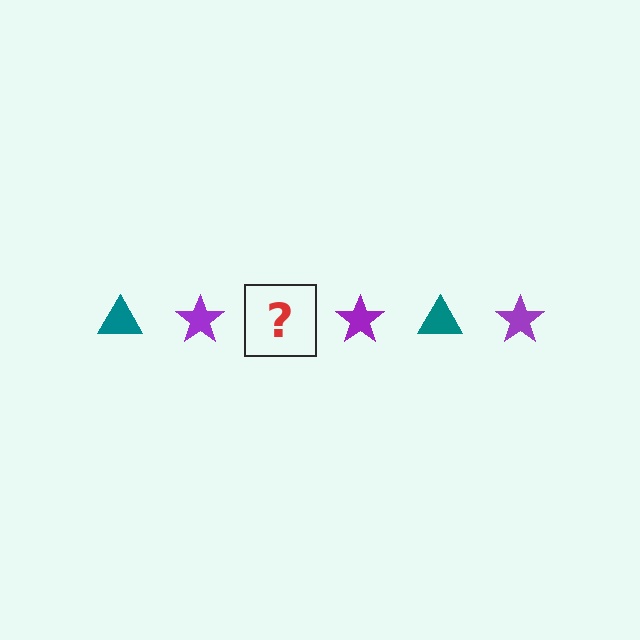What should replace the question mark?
The question mark should be replaced with a teal triangle.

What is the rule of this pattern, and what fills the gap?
The rule is that the pattern alternates between teal triangle and purple star. The gap should be filled with a teal triangle.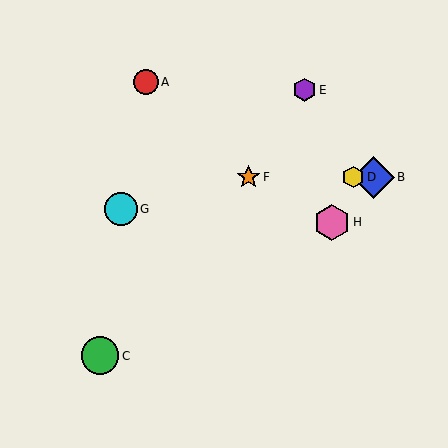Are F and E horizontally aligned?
No, F is at y≈177 and E is at y≈90.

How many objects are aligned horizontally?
3 objects (B, D, F) are aligned horizontally.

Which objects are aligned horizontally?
Objects B, D, F are aligned horizontally.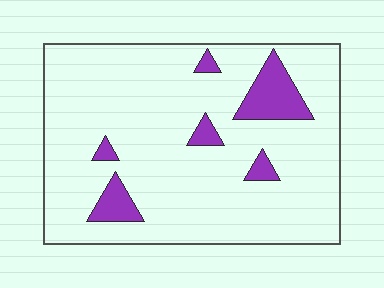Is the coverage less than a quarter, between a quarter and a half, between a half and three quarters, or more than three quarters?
Less than a quarter.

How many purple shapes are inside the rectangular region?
6.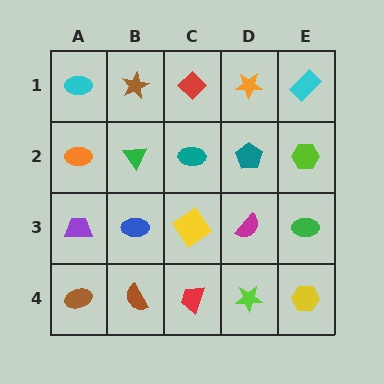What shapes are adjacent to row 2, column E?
A cyan rectangle (row 1, column E), a green ellipse (row 3, column E), a teal pentagon (row 2, column D).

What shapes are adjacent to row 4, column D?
A magenta semicircle (row 3, column D), a red trapezoid (row 4, column C), a yellow hexagon (row 4, column E).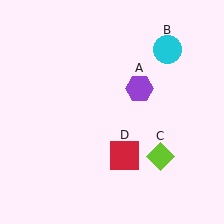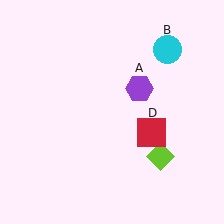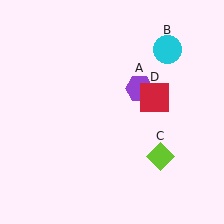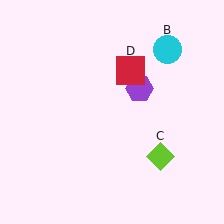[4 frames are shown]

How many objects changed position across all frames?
1 object changed position: red square (object D).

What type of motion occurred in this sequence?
The red square (object D) rotated counterclockwise around the center of the scene.